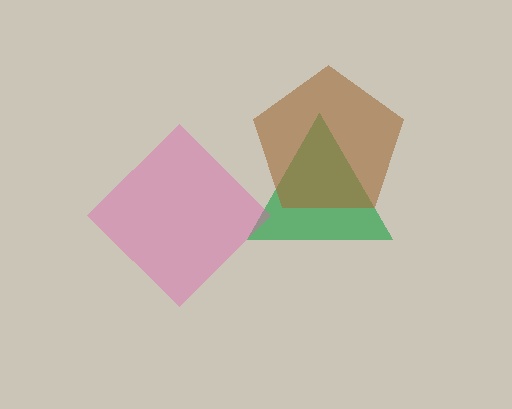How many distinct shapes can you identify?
There are 3 distinct shapes: a green triangle, a brown pentagon, a pink diamond.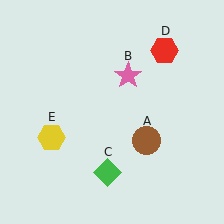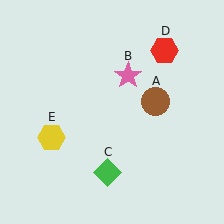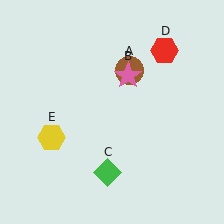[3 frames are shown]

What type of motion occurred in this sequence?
The brown circle (object A) rotated counterclockwise around the center of the scene.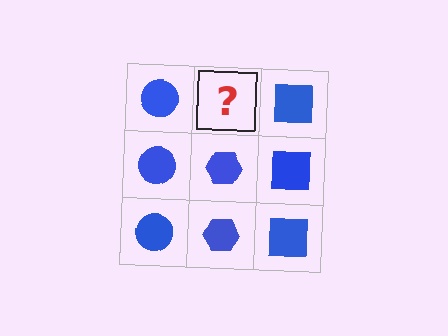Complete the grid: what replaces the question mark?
The question mark should be replaced with a blue hexagon.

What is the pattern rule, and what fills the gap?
The rule is that each column has a consistent shape. The gap should be filled with a blue hexagon.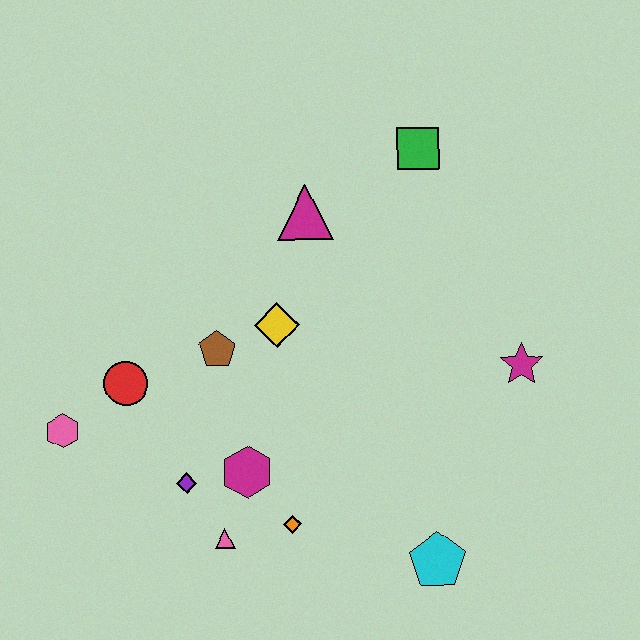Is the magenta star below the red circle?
No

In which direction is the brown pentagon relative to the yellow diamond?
The brown pentagon is to the left of the yellow diamond.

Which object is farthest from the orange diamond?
The green square is farthest from the orange diamond.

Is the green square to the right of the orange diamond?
Yes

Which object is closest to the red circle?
The pink hexagon is closest to the red circle.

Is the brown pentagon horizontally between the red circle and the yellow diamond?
Yes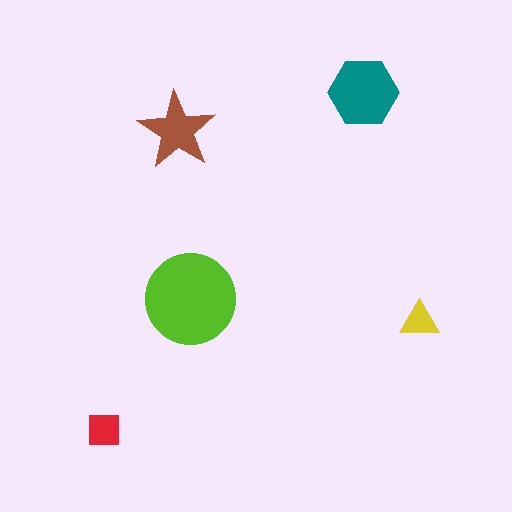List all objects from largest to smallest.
The lime circle, the teal hexagon, the brown star, the red square, the yellow triangle.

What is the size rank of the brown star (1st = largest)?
3rd.